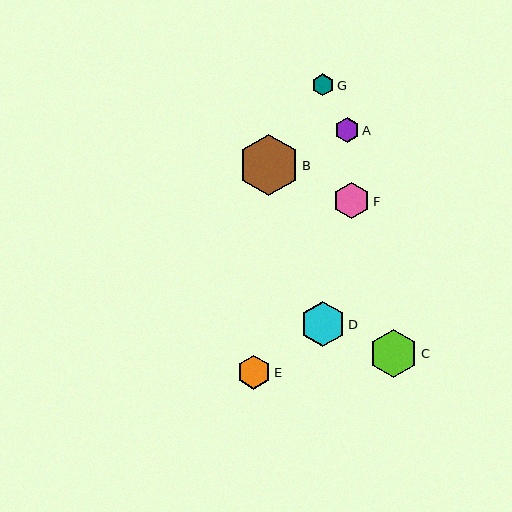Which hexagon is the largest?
Hexagon B is the largest with a size of approximately 61 pixels.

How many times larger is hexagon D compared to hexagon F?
Hexagon D is approximately 1.3 times the size of hexagon F.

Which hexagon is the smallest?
Hexagon G is the smallest with a size of approximately 22 pixels.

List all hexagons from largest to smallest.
From largest to smallest: B, C, D, F, E, A, G.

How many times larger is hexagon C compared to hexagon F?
Hexagon C is approximately 1.3 times the size of hexagon F.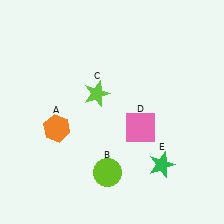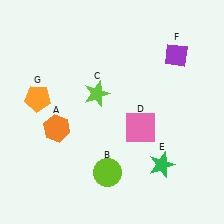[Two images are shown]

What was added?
A purple diamond (F), an orange pentagon (G) were added in Image 2.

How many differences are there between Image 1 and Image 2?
There are 2 differences between the two images.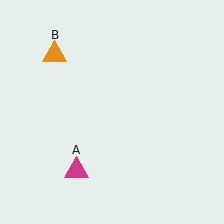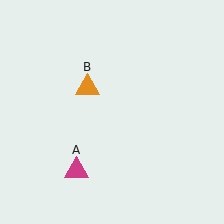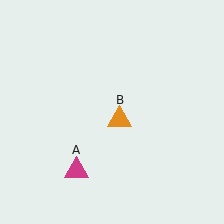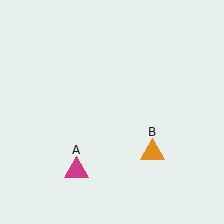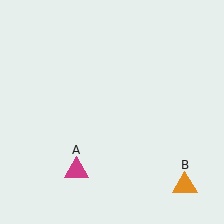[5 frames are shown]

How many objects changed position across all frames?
1 object changed position: orange triangle (object B).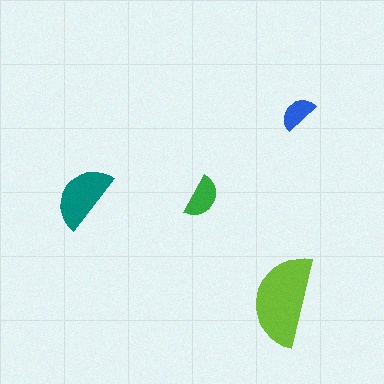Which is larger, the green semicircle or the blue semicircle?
The green one.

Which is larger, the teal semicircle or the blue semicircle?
The teal one.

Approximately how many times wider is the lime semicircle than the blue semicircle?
About 2.5 times wider.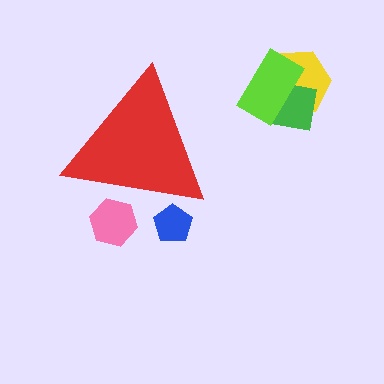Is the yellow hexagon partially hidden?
No, the yellow hexagon is fully visible.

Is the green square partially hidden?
No, the green square is fully visible.